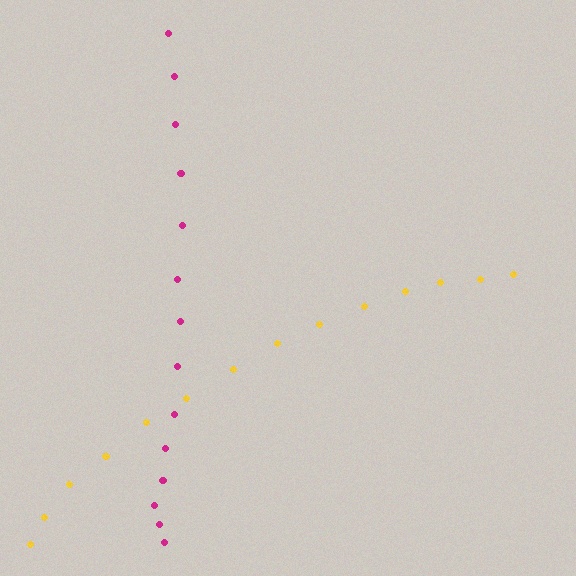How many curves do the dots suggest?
There are 2 distinct paths.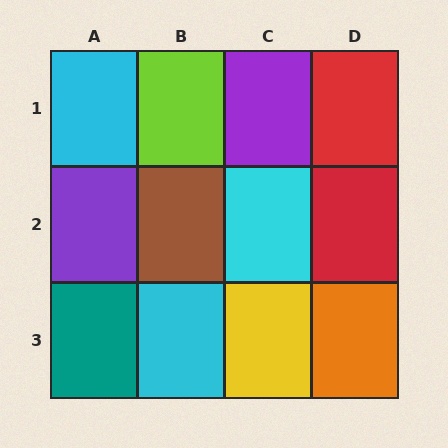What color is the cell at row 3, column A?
Teal.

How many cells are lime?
1 cell is lime.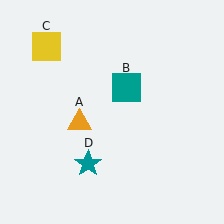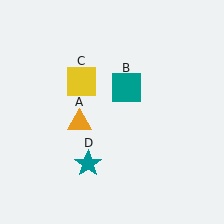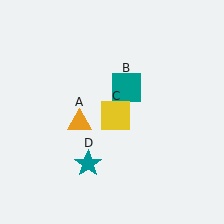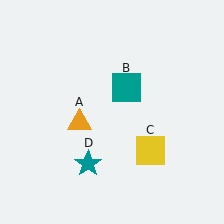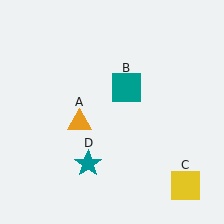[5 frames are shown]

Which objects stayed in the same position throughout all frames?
Orange triangle (object A) and teal square (object B) and teal star (object D) remained stationary.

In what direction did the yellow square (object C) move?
The yellow square (object C) moved down and to the right.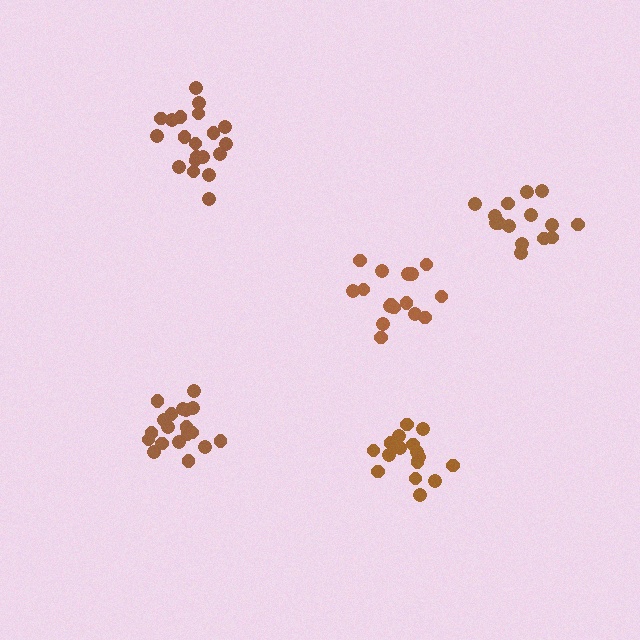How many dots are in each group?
Group 1: 15 dots, Group 2: 20 dots, Group 3: 16 dots, Group 4: 16 dots, Group 5: 19 dots (86 total).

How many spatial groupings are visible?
There are 5 spatial groupings.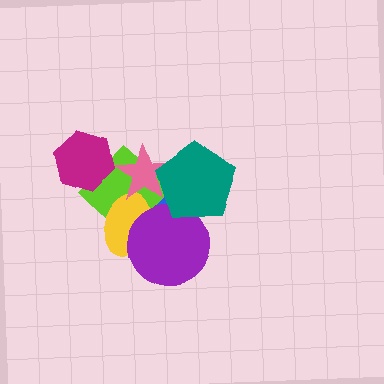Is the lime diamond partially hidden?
Yes, it is partially covered by another shape.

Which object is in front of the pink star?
The teal pentagon is in front of the pink star.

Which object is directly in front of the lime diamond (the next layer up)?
The yellow ellipse is directly in front of the lime diamond.